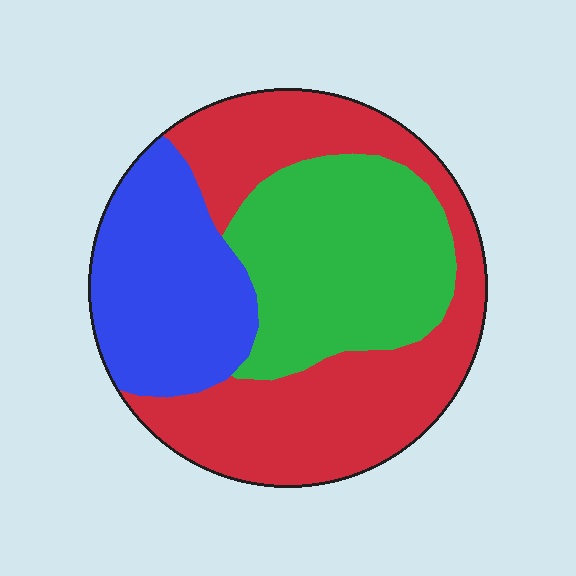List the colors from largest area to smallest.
From largest to smallest: red, green, blue.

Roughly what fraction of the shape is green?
Green takes up about one third (1/3) of the shape.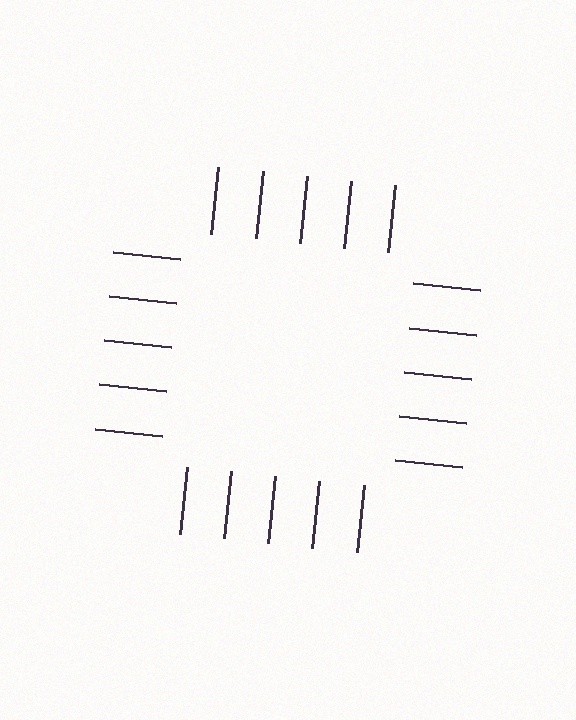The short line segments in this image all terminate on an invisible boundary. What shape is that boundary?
An illusory square — the line segments terminate on its edges but no continuous stroke is drawn.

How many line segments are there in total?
20 — 5 along each of the 4 edges.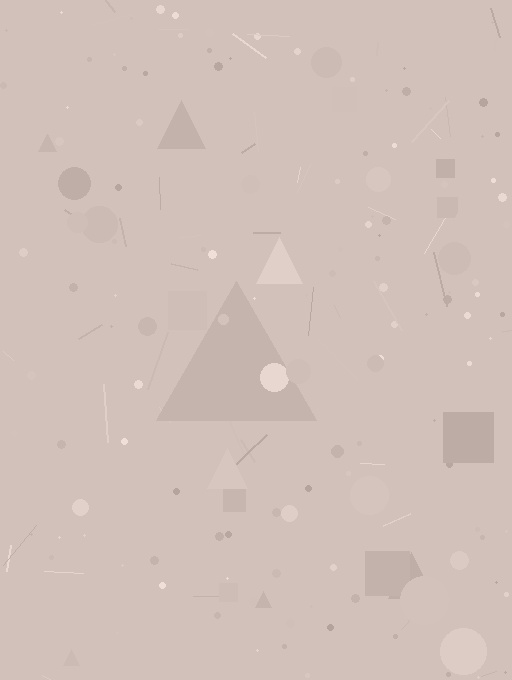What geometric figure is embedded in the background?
A triangle is embedded in the background.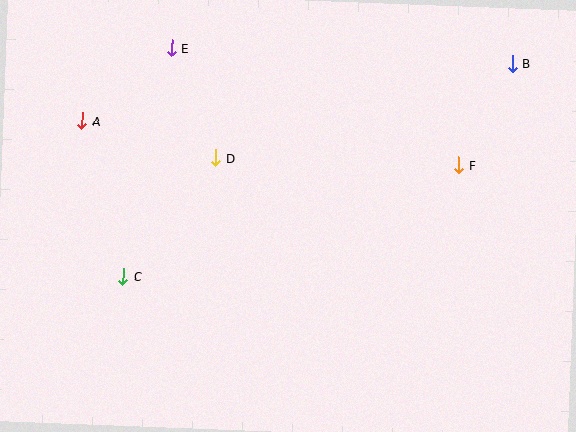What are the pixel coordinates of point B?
Point B is at (512, 64).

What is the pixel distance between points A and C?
The distance between A and C is 161 pixels.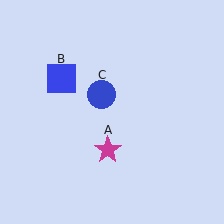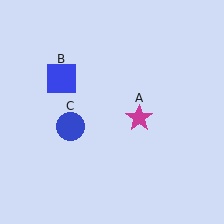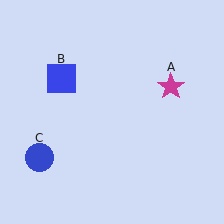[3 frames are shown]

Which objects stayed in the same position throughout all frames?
Blue square (object B) remained stationary.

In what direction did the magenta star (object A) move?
The magenta star (object A) moved up and to the right.